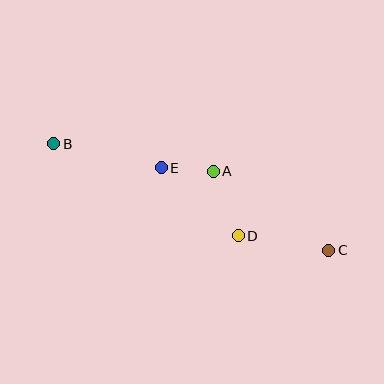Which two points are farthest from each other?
Points B and C are farthest from each other.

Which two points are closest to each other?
Points A and E are closest to each other.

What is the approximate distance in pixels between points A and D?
The distance between A and D is approximately 69 pixels.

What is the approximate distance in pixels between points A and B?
The distance between A and B is approximately 162 pixels.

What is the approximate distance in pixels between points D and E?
The distance between D and E is approximately 103 pixels.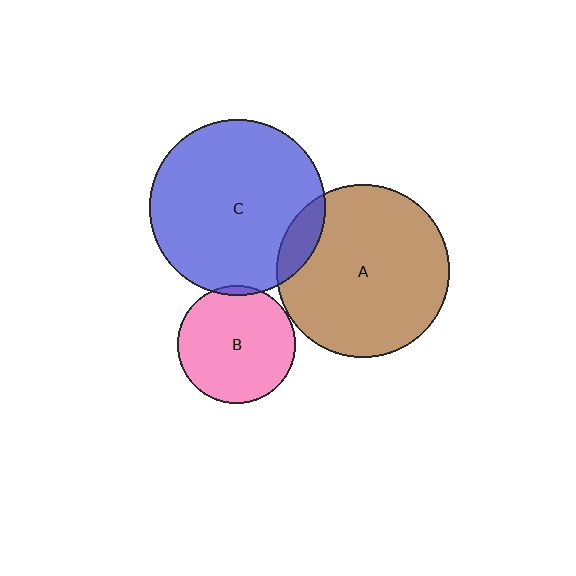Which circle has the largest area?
Circle C (blue).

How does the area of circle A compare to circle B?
Approximately 2.1 times.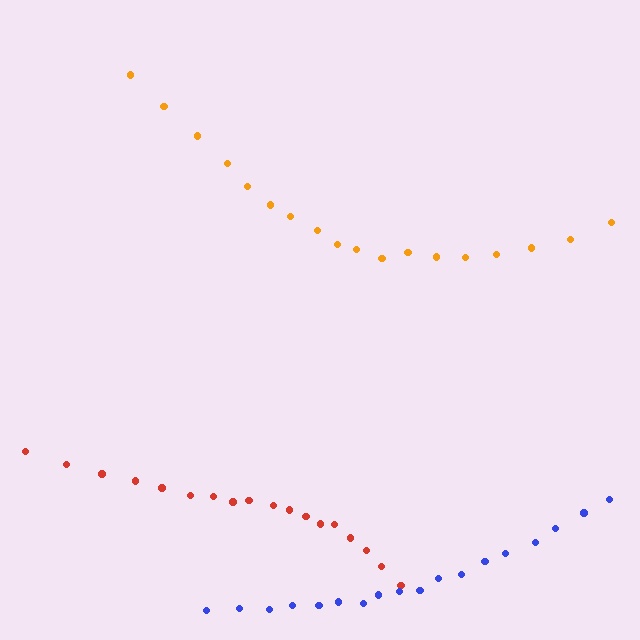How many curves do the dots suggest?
There are 3 distinct paths.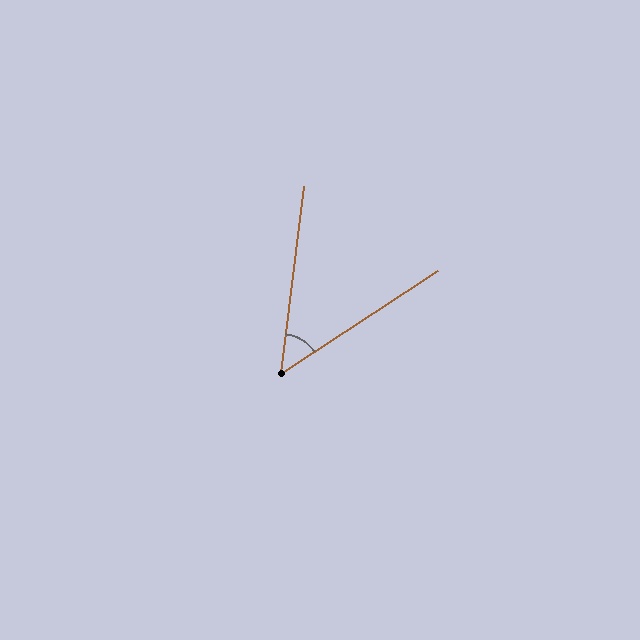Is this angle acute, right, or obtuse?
It is acute.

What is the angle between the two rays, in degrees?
Approximately 50 degrees.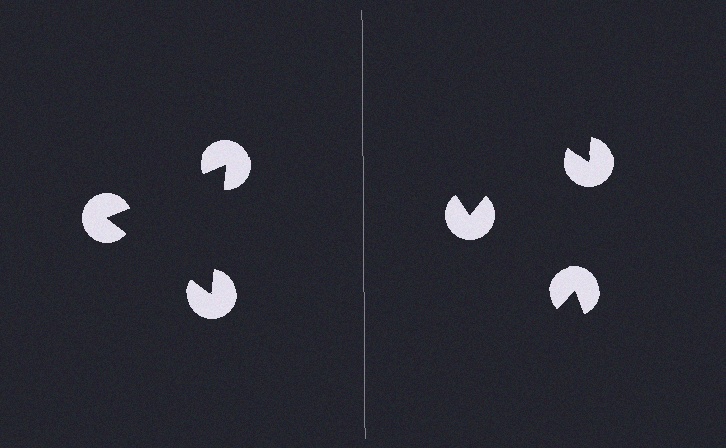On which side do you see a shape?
An illusory triangle appears on the left side. On the right side the wedge cuts are rotated, so no coherent shape forms.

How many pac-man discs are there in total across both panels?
6 — 3 on each side.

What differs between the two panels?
The pac-man discs are positioned identically on both sides; only the wedge orientations differ. On the left they align to a triangle; on the right they are misaligned.